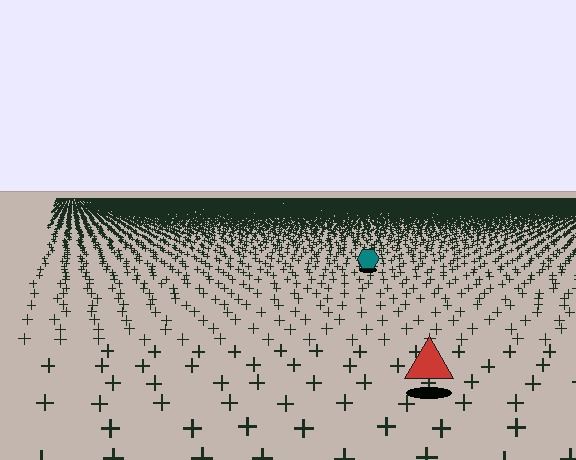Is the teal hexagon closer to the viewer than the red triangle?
No. The red triangle is closer — you can tell from the texture gradient: the ground texture is coarser near it.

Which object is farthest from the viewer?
The teal hexagon is farthest from the viewer. It appears smaller and the ground texture around it is denser.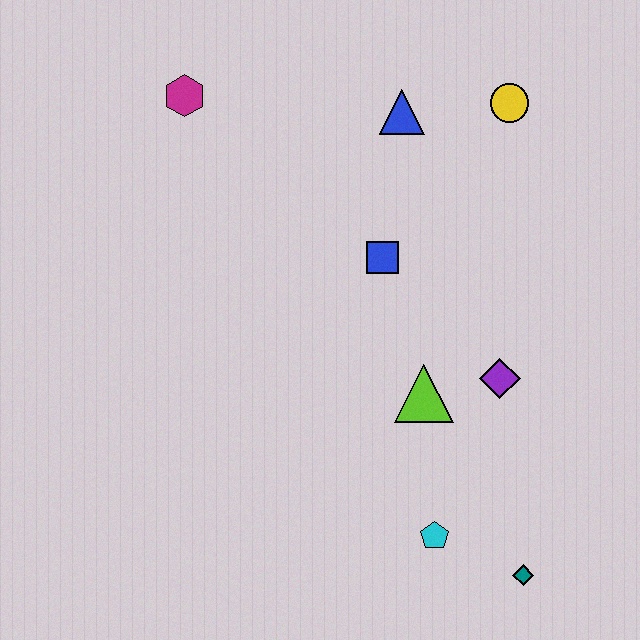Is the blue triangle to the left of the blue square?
No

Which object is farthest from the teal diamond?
The magenta hexagon is farthest from the teal diamond.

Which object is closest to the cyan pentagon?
The teal diamond is closest to the cyan pentagon.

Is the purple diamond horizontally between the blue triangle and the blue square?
No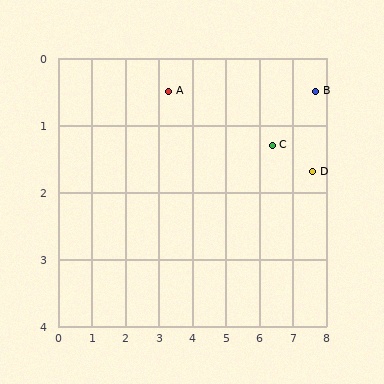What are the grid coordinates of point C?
Point C is at approximately (6.4, 1.3).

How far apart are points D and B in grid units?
Points D and B are about 1.2 grid units apart.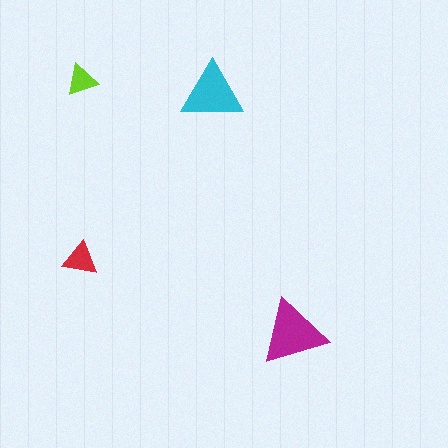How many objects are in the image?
There are 4 objects in the image.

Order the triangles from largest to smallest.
the magenta one, the cyan one, the red one, the lime one.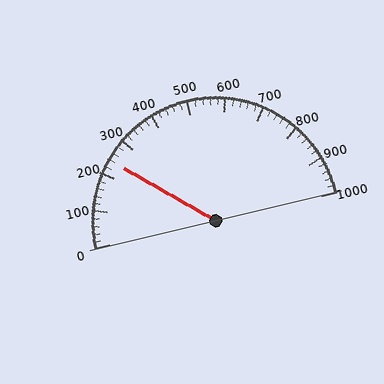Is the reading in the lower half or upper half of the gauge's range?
The reading is in the lower half of the range (0 to 1000).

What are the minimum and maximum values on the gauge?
The gauge ranges from 0 to 1000.